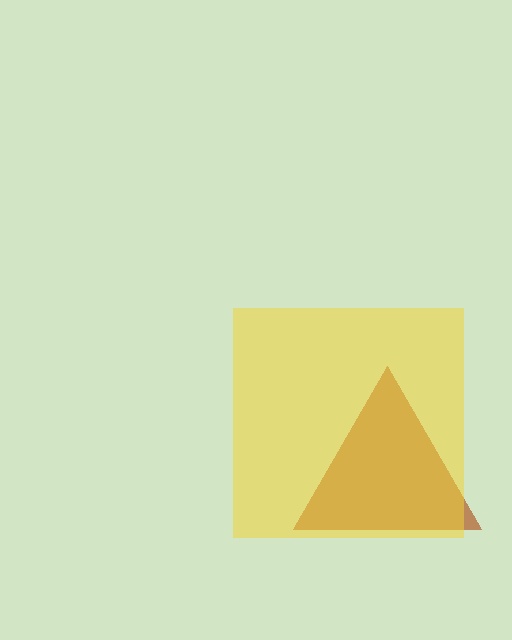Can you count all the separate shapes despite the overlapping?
Yes, there are 2 separate shapes.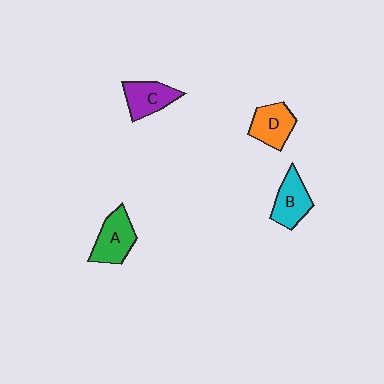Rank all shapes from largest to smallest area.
From largest to smallest: A (green), B (cyan), D (orange), C (purple).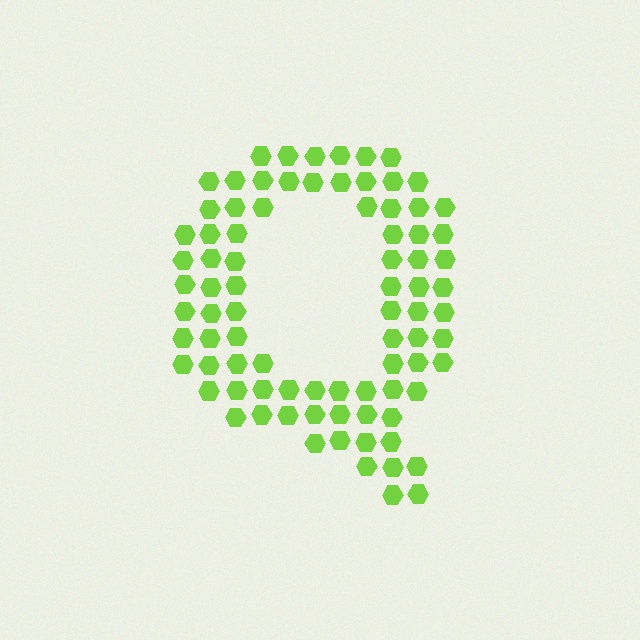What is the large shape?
The large shape is the letter Q.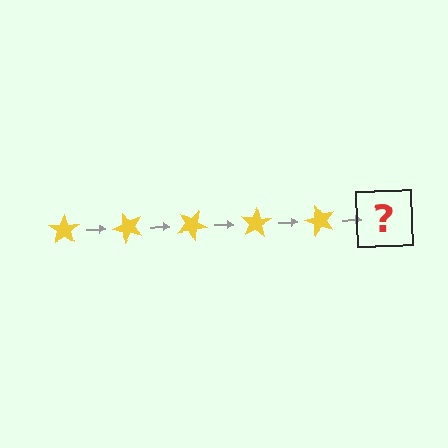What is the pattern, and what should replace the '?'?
The pattern is that the star rotates 50 degrees each step. The '?' should be a yellow star rotated 250 degrees.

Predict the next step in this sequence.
The next step is a yellow star rotated 250 degrees.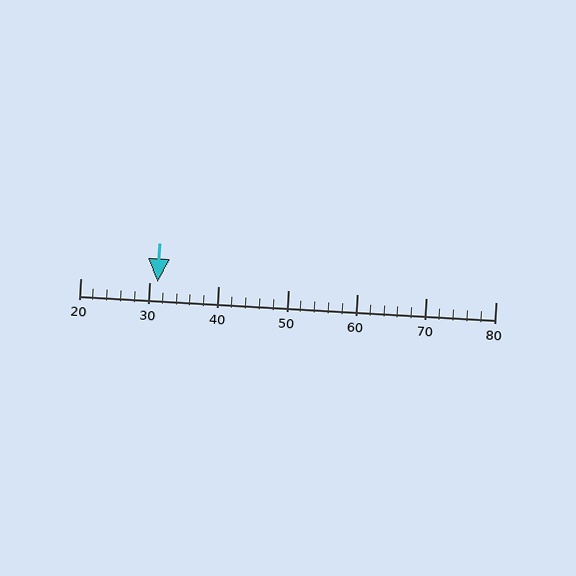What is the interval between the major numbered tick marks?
The major tick marks are spaced 10 units apart.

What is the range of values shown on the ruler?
The ruler shows values from 20 to 80.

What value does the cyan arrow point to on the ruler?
The cyan arrow points to approximately 31.